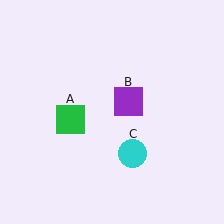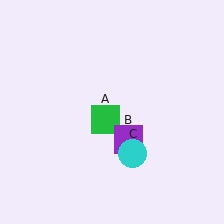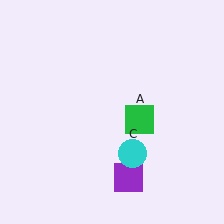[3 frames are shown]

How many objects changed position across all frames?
2 objects changed position: green square (object A), purple square (object B).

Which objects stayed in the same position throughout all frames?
Cyan circle (object C) remained stationary.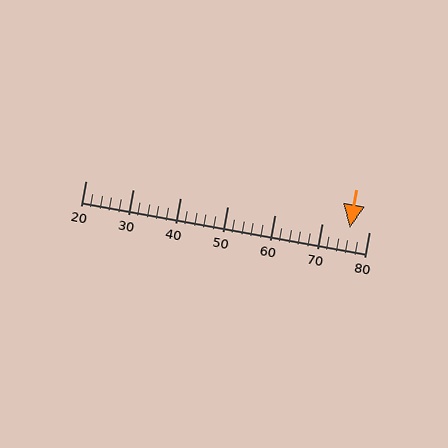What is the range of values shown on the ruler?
The ruler shows values from 20 to 80.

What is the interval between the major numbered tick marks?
The major tick marks are spaced 10 units apart.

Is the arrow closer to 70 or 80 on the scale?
The arrow is closer to 80.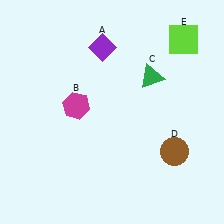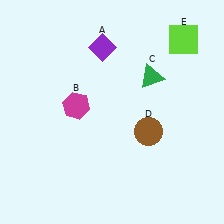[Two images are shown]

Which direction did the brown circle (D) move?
The brown circle (D) moved left.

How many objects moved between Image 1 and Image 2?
1 object moved between the two images.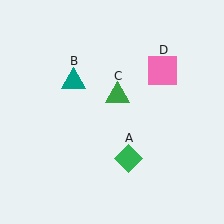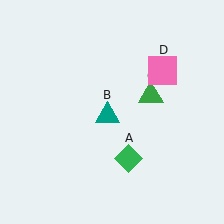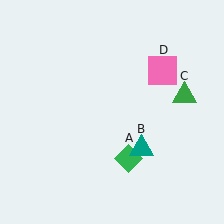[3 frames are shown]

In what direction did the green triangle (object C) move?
The green triangle (object C) moved right.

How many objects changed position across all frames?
2 objects changed position: teal triangle (object B), green triangle (object C).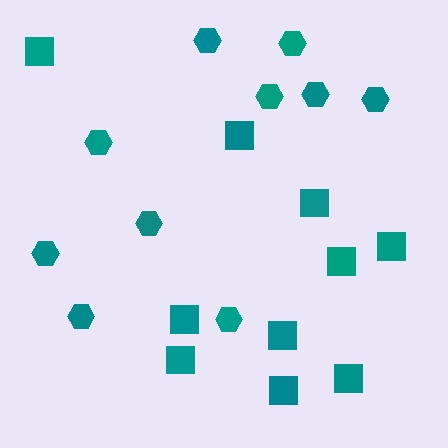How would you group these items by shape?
There are 2 groups: one group of hexagons (10) and one group of squares (10).